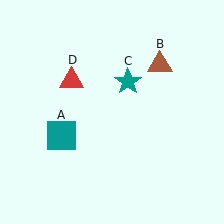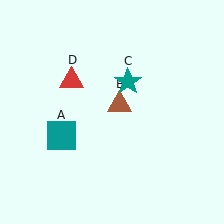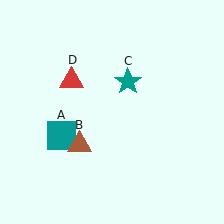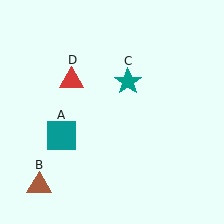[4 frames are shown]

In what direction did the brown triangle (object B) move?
The brown triangle (object B) moved down and to the left.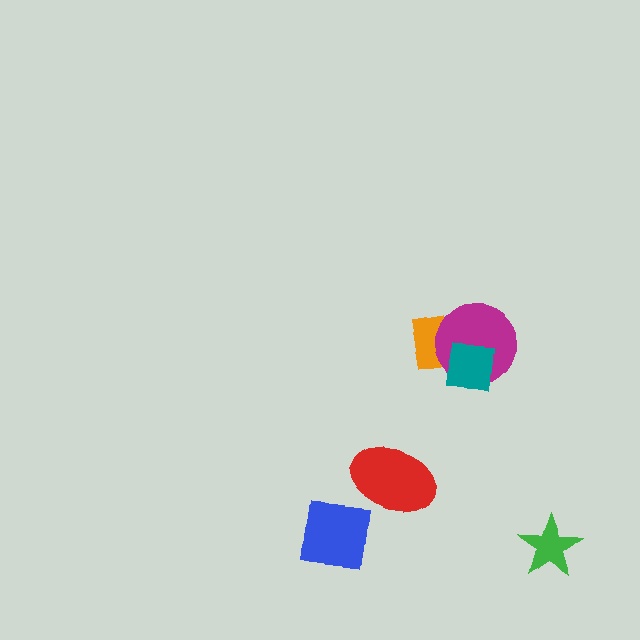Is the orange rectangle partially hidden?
Yes, it is partially covered by another shape.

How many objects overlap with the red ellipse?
0 objects overlap with the red ellipse.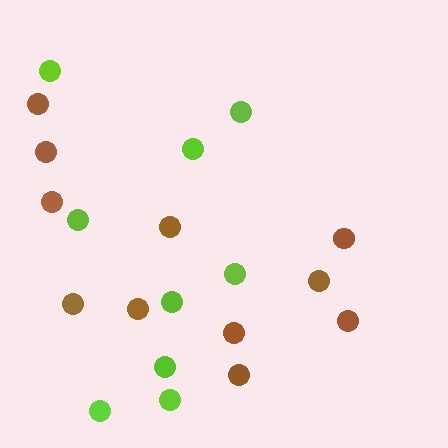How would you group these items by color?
There are 2 groups: one group of lime circles (9) and one group of brown circles (11).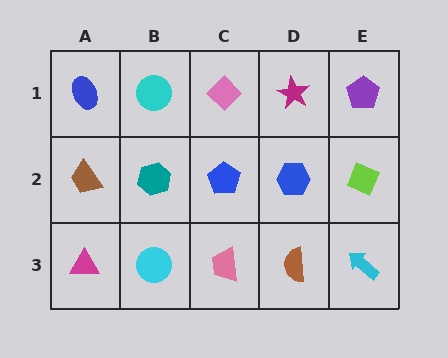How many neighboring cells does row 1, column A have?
2.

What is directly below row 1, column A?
A brown trapezoid.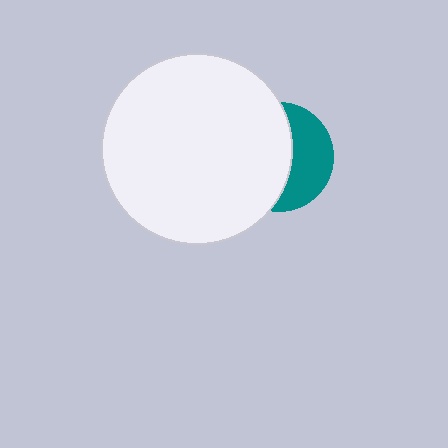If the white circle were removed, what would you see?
You would see the complete teal circle.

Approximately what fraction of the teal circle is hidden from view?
Roughly 60% of the teal circle is hidden behind the white circle.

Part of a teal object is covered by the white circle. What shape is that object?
It is a circle.